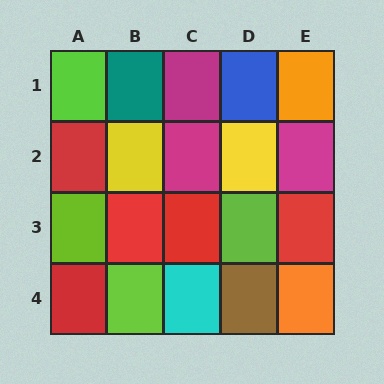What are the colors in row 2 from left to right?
Red, yellow, magenta, yellow, magenta.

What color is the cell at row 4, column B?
Lime.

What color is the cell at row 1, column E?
Orange.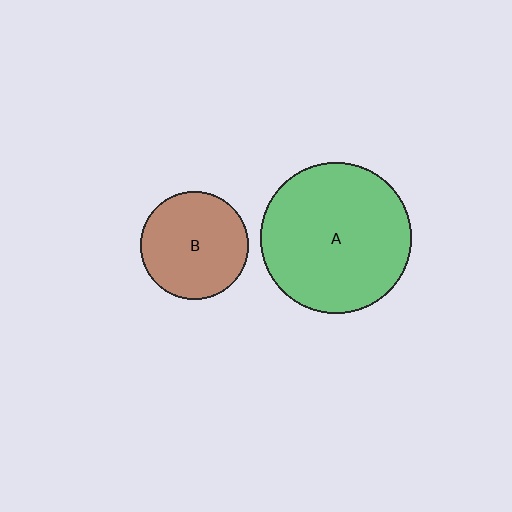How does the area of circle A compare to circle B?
Approximately 2.0 times.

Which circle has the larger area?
Circle A (green).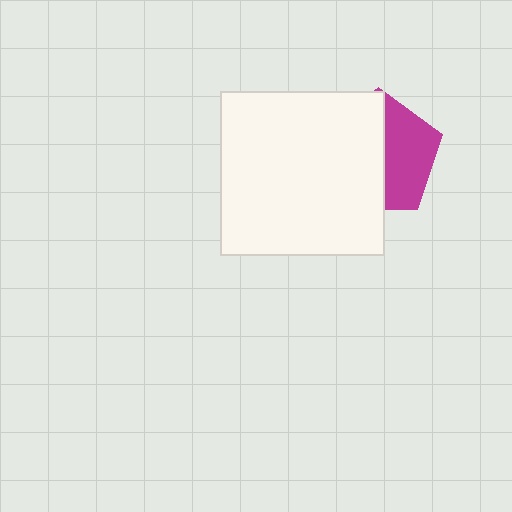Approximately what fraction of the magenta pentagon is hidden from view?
Roughly 58% of the magenta pentagon is hidden behind the white square.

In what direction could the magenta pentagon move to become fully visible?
The magenta pentagon could move right. That would shift it out from behind the white square entirely.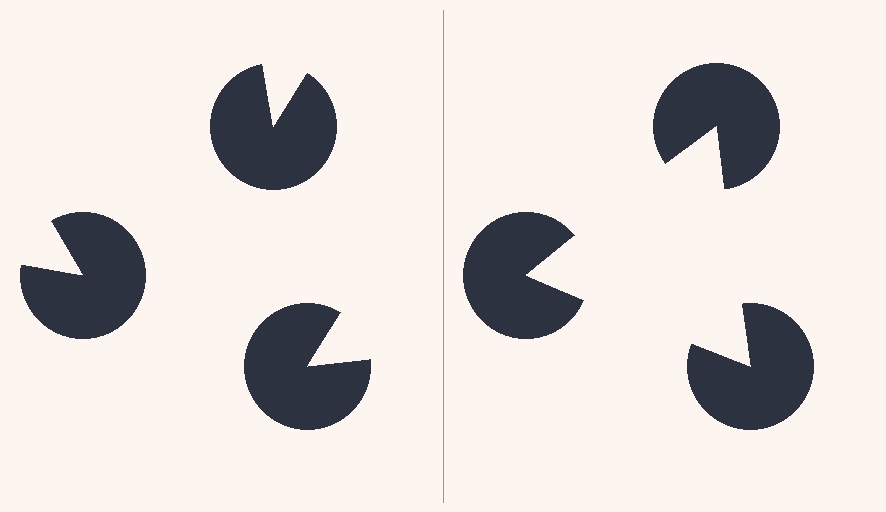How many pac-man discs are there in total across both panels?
6 — 3 on each side.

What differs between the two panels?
The pac-man discs are positioned identically on both sides; only the wedge orientations differ. On the right they align to a triangle; on the left they are misaligned.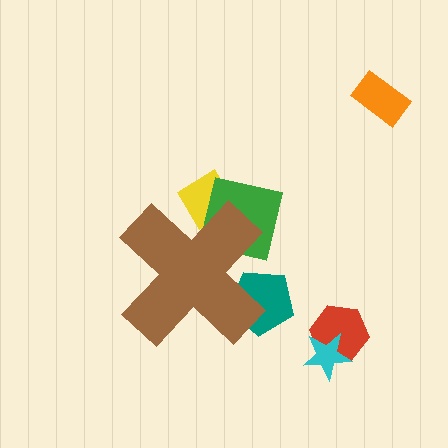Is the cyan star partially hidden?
No, the cyan star is fully visible.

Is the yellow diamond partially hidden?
Yes, the yellow diamond is partially hidden behind the brown cross.